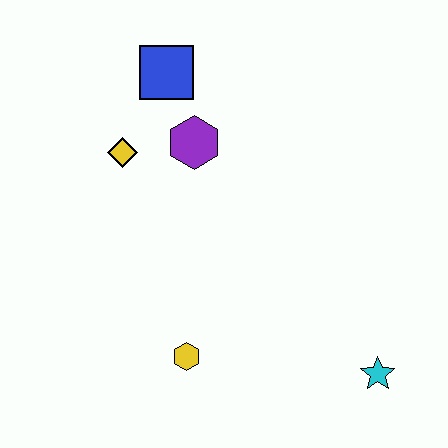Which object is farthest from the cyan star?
The blue square is farthest from the cyan star.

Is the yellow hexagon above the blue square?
No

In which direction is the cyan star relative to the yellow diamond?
The cyan star is to the right of the yellow diamond.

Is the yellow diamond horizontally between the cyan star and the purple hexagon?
No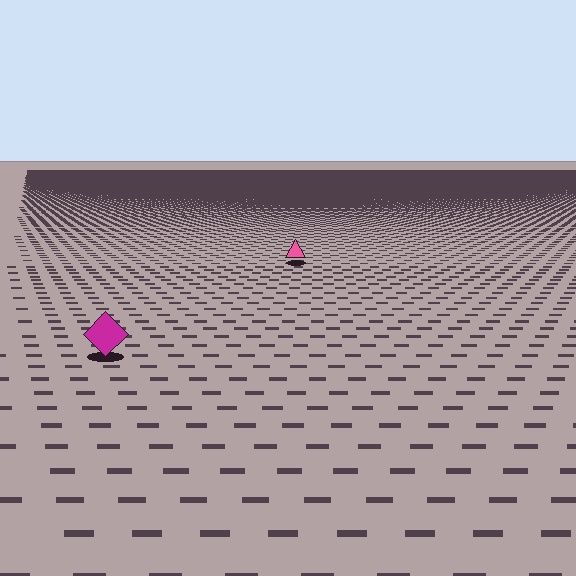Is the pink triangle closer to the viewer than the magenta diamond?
No. The magenta diamond is closer — you can tell from the texture gradient: the ground texture is coarser near it.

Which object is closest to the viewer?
The magenta diamond is closest. The texture marks near it are larger and more spread out.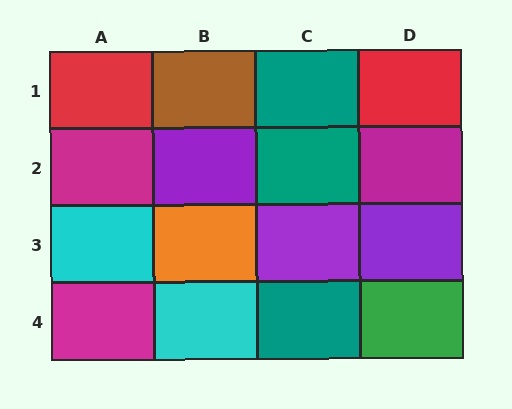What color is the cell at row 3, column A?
Cyan.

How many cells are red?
2 cells are red.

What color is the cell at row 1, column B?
Brown.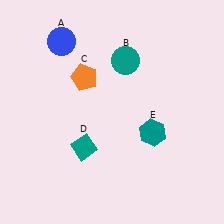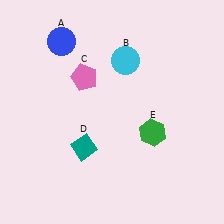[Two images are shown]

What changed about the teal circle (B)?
In Image 1, B is teal. In Image 2, it changed to cyan.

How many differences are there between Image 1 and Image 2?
There are 3 differences between the two images.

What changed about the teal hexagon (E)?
In Image 1, E is teal. In Image 2, it changed to green.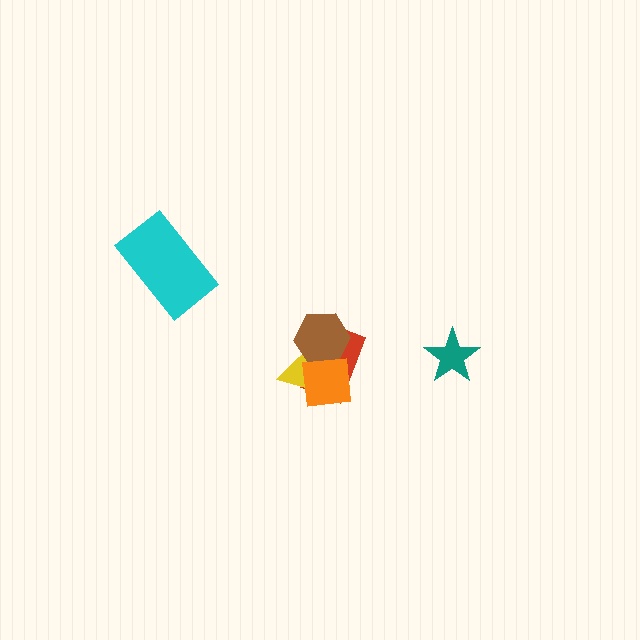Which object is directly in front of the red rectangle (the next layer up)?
The yellow triangle is directly in front of the red rectangle.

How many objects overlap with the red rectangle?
3 objects overlap with the red rectangle.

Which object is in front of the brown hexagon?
The orange square is in front of the brown hexagon.